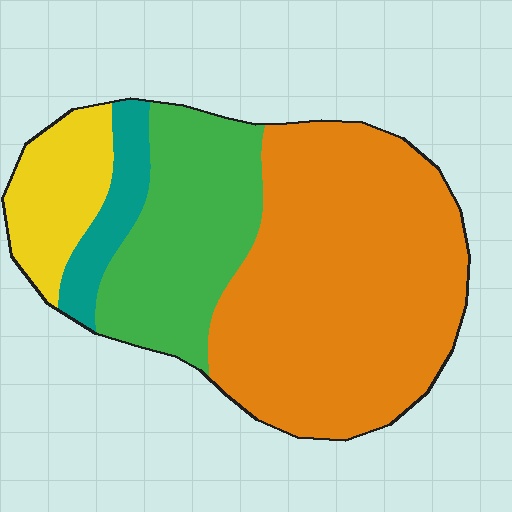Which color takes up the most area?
Orange, at roughly 55%.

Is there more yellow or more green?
Green.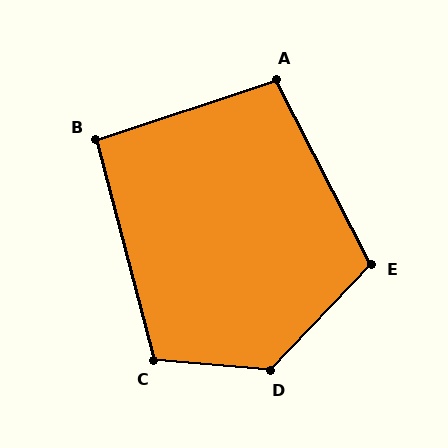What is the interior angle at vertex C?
Approximately 109 degrees (obtuse).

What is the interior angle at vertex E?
Approximately 109 degrees (obtuse).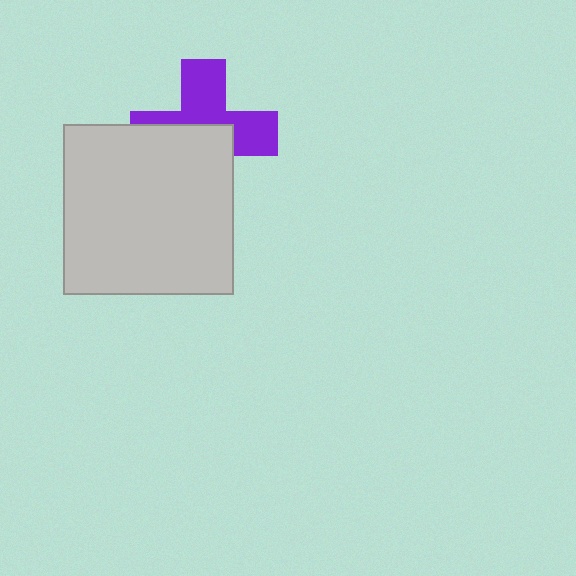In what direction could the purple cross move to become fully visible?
The purple cross could move up. That would shift it out from behind the light gray square entirely.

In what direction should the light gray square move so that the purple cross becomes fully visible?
The light gray square should move down. That is the shortest direction to clear the overlap and leave the purple cross fully visible.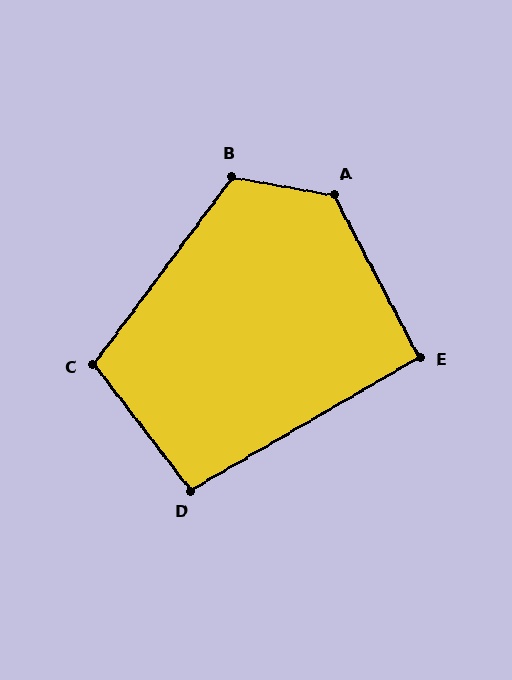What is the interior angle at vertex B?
Approximately 117 degrees (obtuse).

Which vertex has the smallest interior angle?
E, at approximately 92 degrees.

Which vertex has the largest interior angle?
A, at approximately 128 degrees.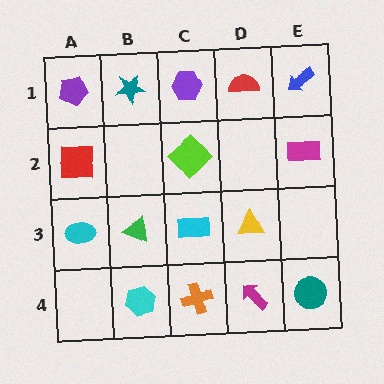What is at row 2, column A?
A red square.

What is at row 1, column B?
A teal star.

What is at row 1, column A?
A purple pentagon.